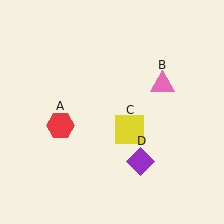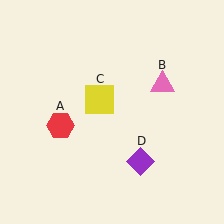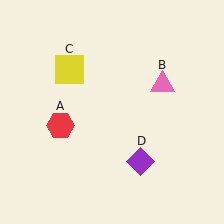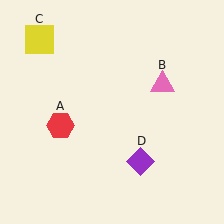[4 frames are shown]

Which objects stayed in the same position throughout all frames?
Red hexagon (object A) and pink triangle (object B) and purple diamond (object D) remained stationary.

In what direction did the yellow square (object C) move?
The yellow square (object C) moved up and to the left.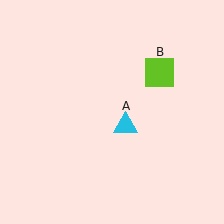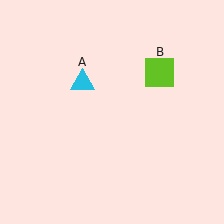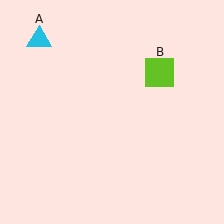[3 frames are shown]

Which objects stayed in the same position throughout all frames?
Lime square (object B) remained stationary.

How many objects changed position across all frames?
1 object changed position: cyan triangle (object A).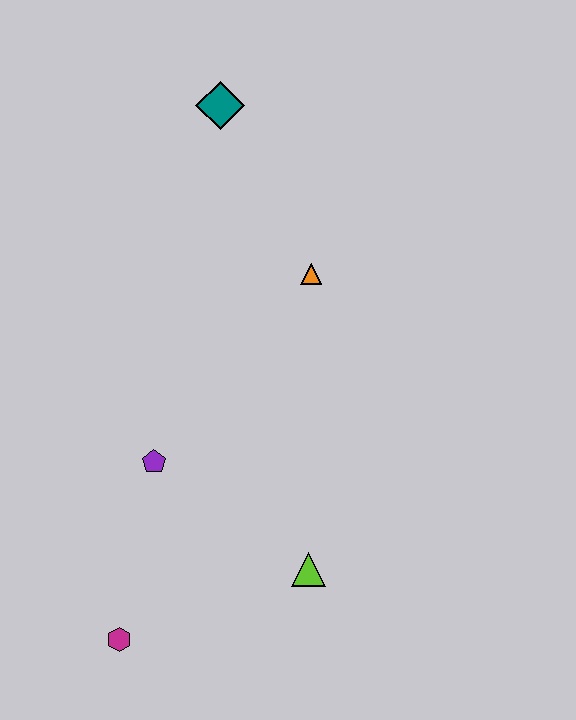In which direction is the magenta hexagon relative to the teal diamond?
The magenta hexagon is below the teal diamond.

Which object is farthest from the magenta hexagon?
The teal diamond is farthest from the magenta hexagon.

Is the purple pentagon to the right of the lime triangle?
No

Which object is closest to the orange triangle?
The teal diamond is closest to the orange triangle.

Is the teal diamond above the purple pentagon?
Yes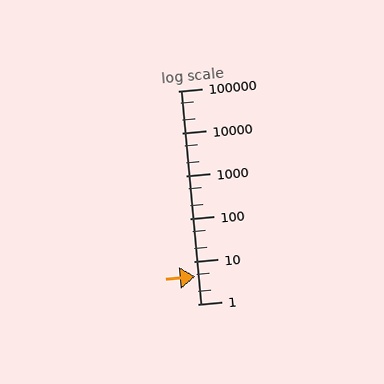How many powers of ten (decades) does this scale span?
The scale spans 5 decades, from 1 to 100000.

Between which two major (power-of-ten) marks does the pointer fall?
The pointer is between 1 and 10.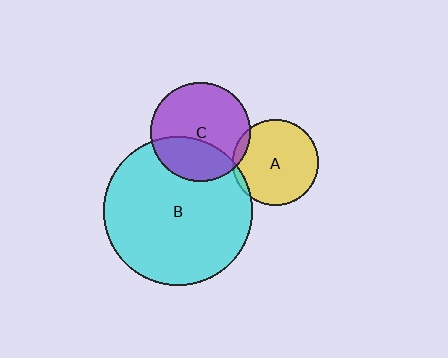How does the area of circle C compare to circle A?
Approximately 1.3 times.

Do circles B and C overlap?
Yes.